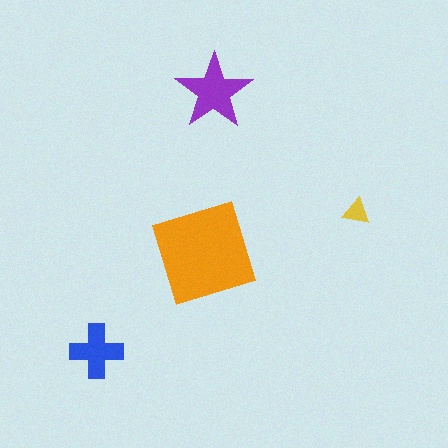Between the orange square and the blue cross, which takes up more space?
The orange square.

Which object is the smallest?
The yellow triangle.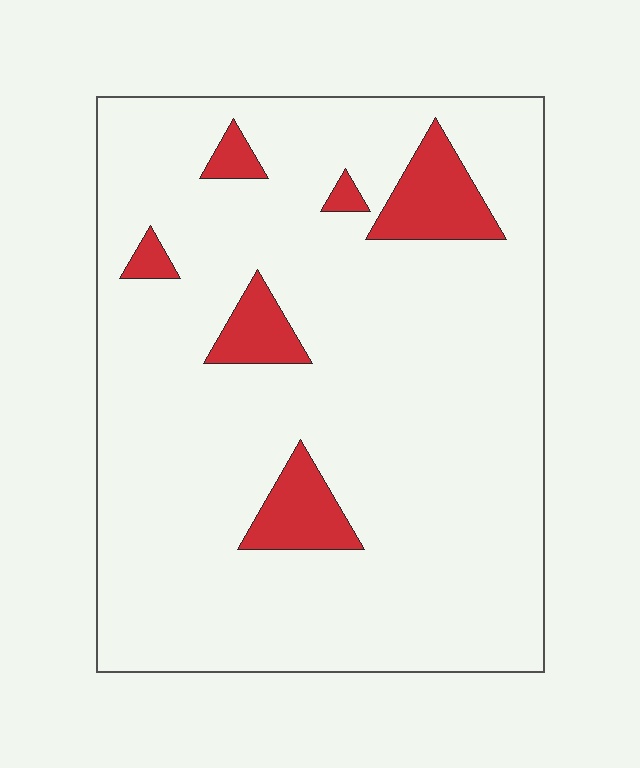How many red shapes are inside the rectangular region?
6.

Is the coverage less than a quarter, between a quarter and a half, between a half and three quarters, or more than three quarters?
Less than a quarter.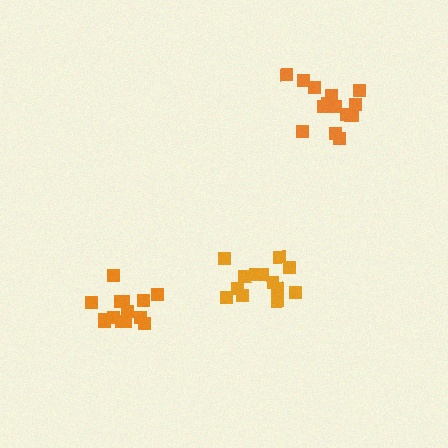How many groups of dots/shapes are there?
There are 3 groups.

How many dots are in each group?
Group 1: 15 dots, Group 2: 13 dots, Group 3: 16 dots (44 total).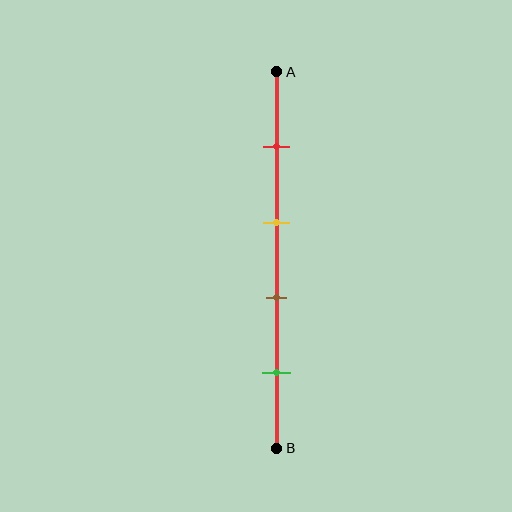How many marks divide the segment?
There are 4 marks dividing the segment.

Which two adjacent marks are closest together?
The yellow and brown marks are the closest adjacent pair.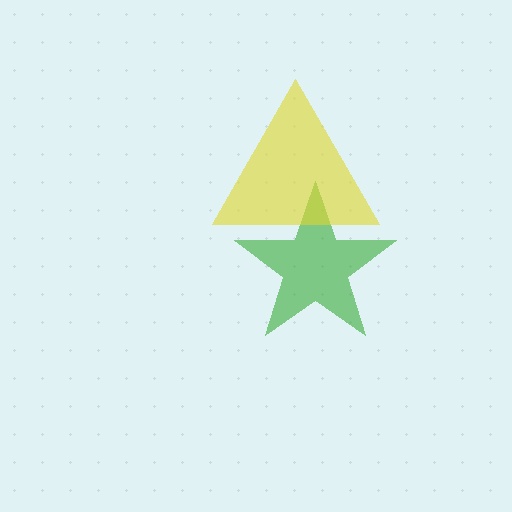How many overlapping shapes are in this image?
There are 2 overlapping shapes in the image.